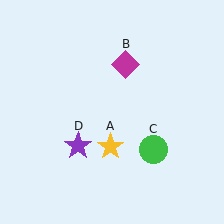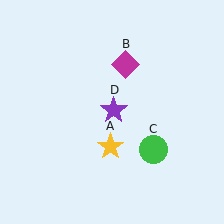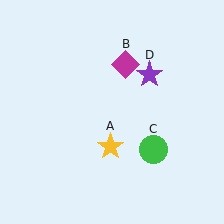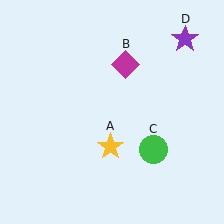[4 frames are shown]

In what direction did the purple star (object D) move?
The purple star (object D) moved up and to the right.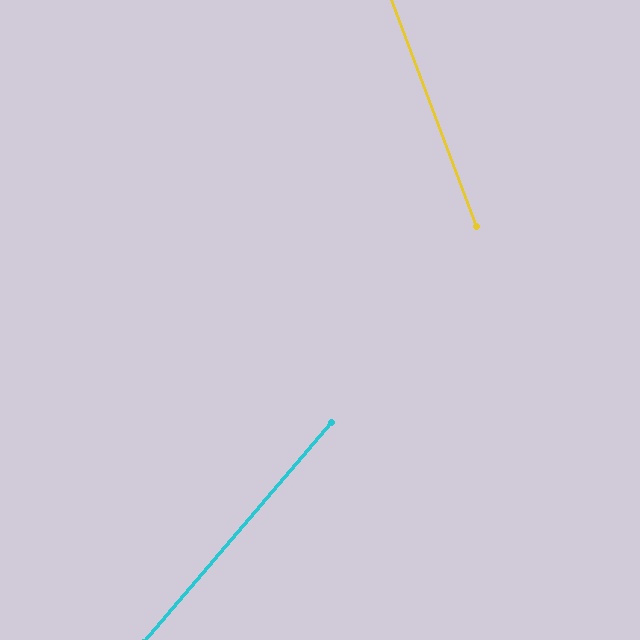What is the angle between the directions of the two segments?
Approximately 61 degrees.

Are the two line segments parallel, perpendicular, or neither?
Neither parallel nor perpendicular — they differ by about 61°.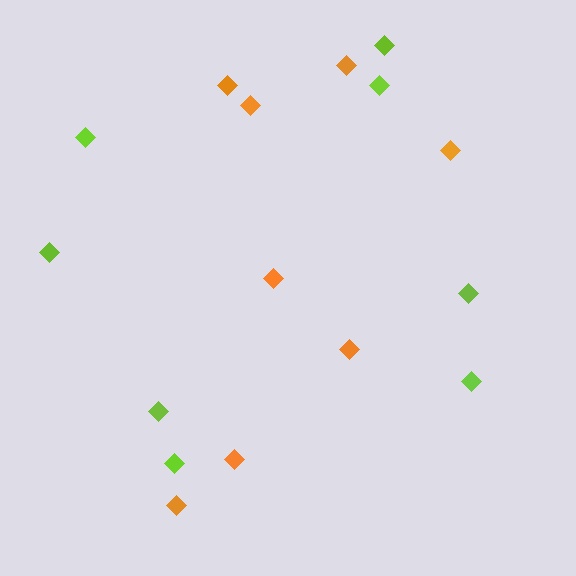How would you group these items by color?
There are 2 groups: one group of orange diamonds (8) and one group of lime diamonds (8).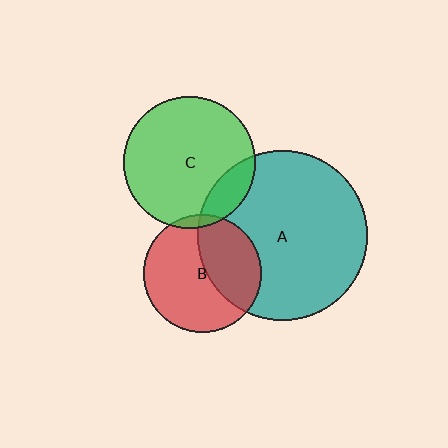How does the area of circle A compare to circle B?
Approximately 2.1 times.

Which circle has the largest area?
Circle A (teal).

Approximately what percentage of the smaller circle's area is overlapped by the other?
Approximately 5%.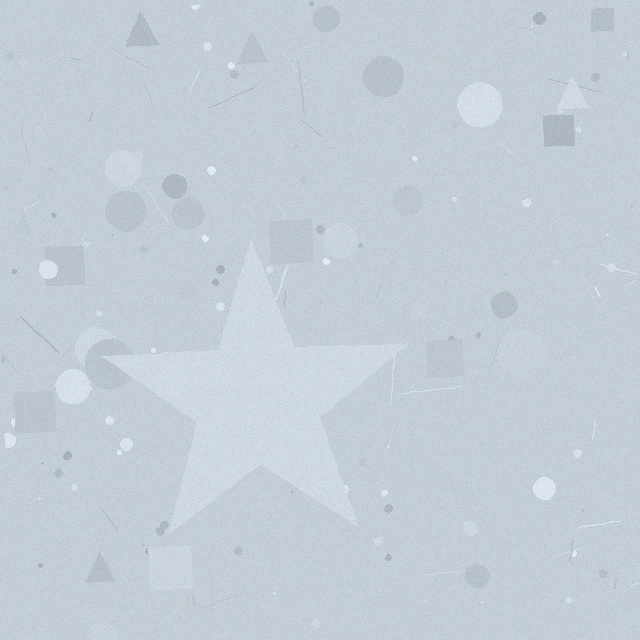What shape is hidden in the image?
A star is hidden in the image.